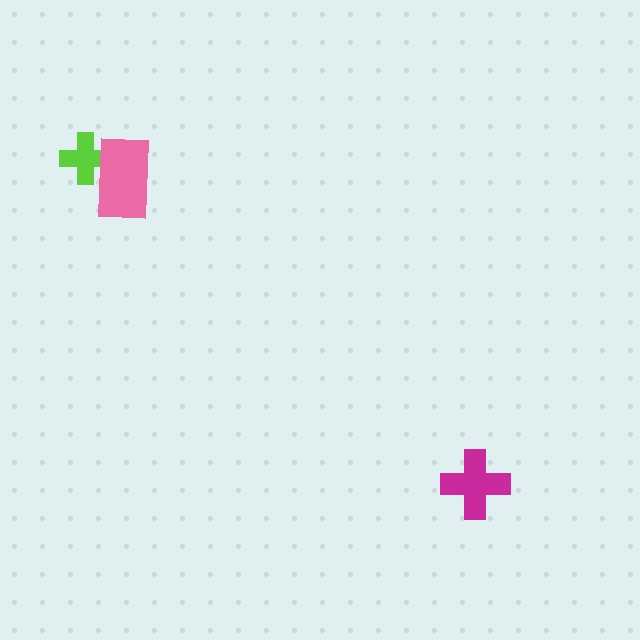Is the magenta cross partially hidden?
No, no other shape covers it.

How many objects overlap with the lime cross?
1 object overlaps with the lime cross.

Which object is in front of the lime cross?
The pink rectangle is in front of the lime cross.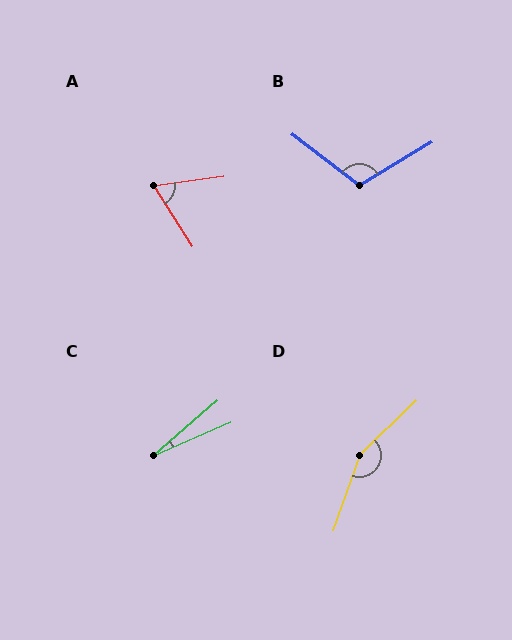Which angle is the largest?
D, at approximately 153 degrees.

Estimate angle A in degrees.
Approximately 66 degrees.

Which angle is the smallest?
C, at approximately 17 degrees.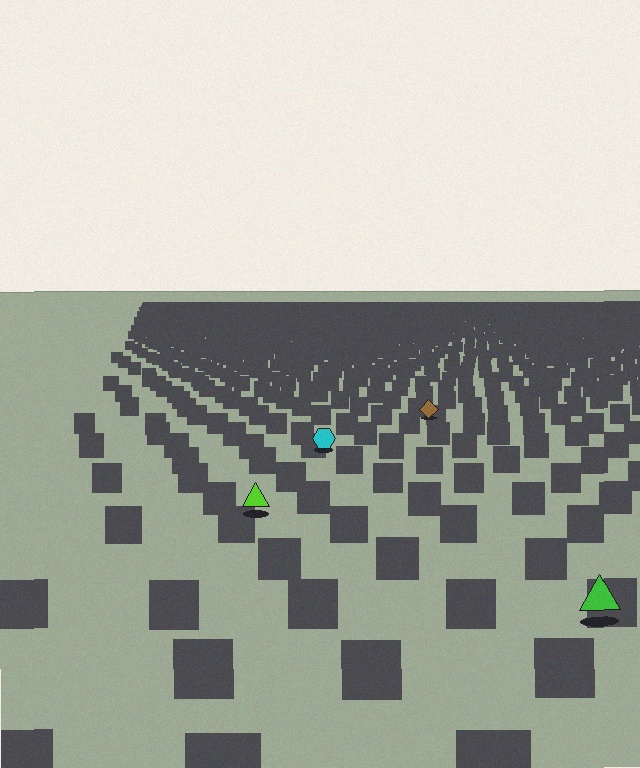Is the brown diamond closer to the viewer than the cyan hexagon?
No. The cyan hexagon is closer — you can tell from the texture gradient: the ground texture is coarser near it.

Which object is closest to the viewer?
The green triangle is closest. The texture marks near it are larger and more spread out.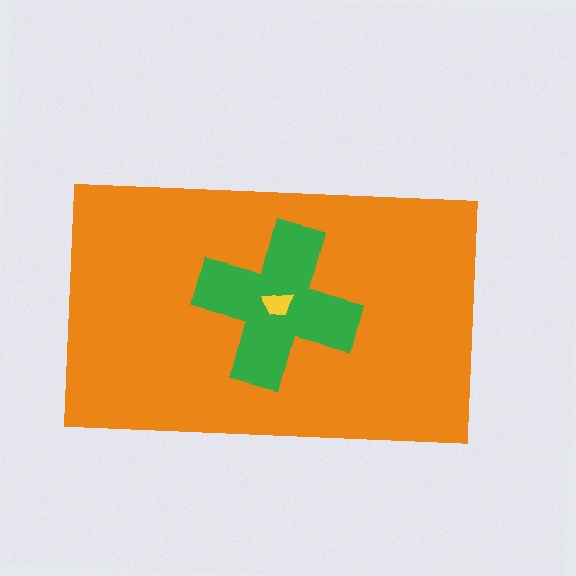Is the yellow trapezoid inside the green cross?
Yes.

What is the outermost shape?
The orange rectangle.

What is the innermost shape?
The yellow trapezoid.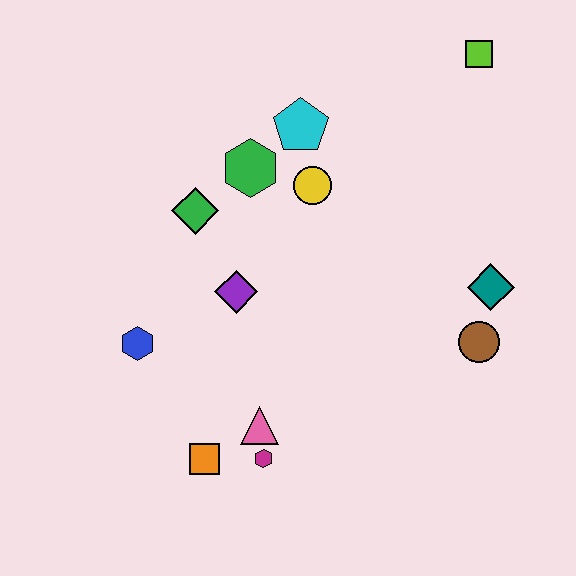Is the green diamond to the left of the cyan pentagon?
Yes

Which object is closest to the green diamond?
The green hexagon is closest to the green diamond.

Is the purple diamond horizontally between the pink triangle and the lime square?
No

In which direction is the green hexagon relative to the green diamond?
The green hexagon is to the right of the green diamond.